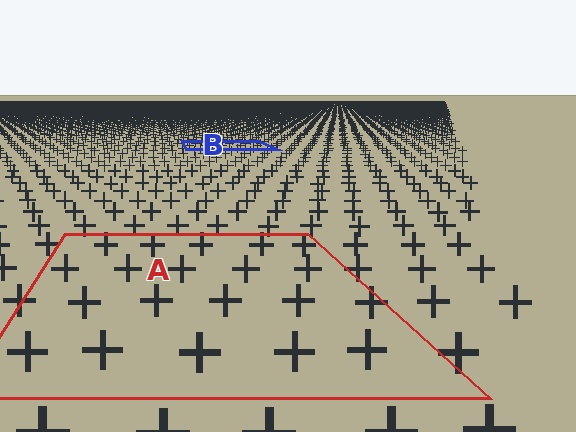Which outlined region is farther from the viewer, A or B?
Region B is farther from the viewer — the texture elements inside it appear smaller and more densely packed.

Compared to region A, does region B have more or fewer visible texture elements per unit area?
Region B has more texture elements per unit area — they are packed more densely because it is farther away.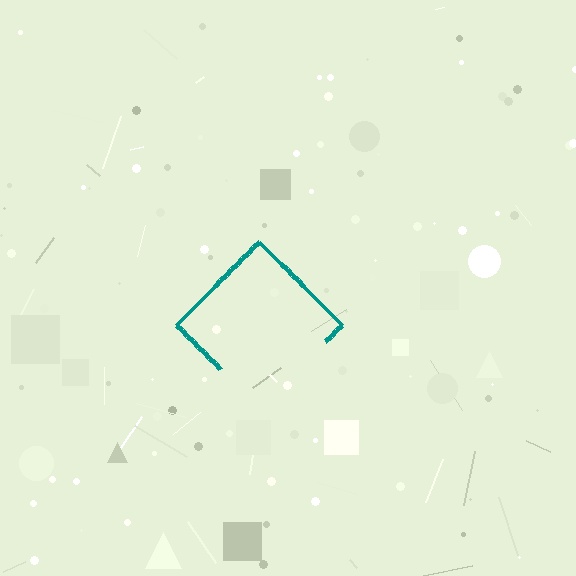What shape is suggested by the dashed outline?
The dashed outline suggests a diamond.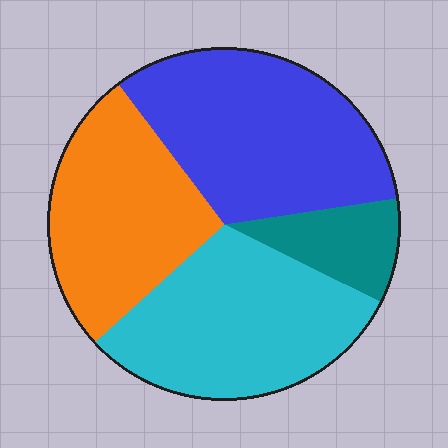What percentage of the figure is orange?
Orange takes up between a sixth and a third of the figure.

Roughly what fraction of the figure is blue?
Blue takes up about one third (1/3) of the figure.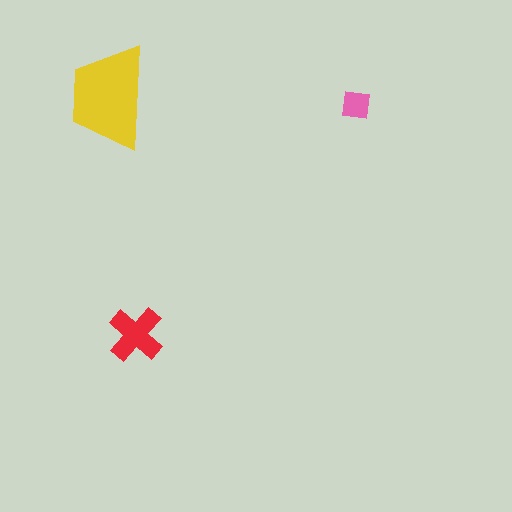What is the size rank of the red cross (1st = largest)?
2nd.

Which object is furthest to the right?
The pink square is rightmost.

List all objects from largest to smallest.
The yellow trapezoid, the red cross, the pink square.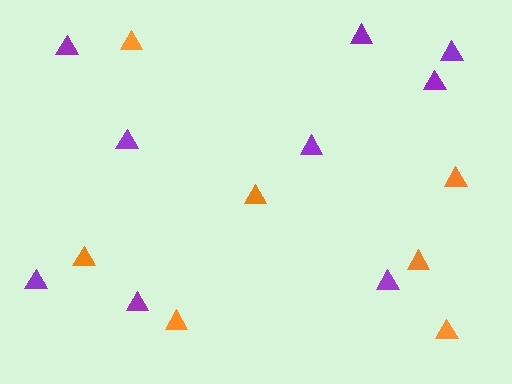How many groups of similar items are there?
There are 2 groups: one group of purple triangles (9) and one group of orange triangles (7).